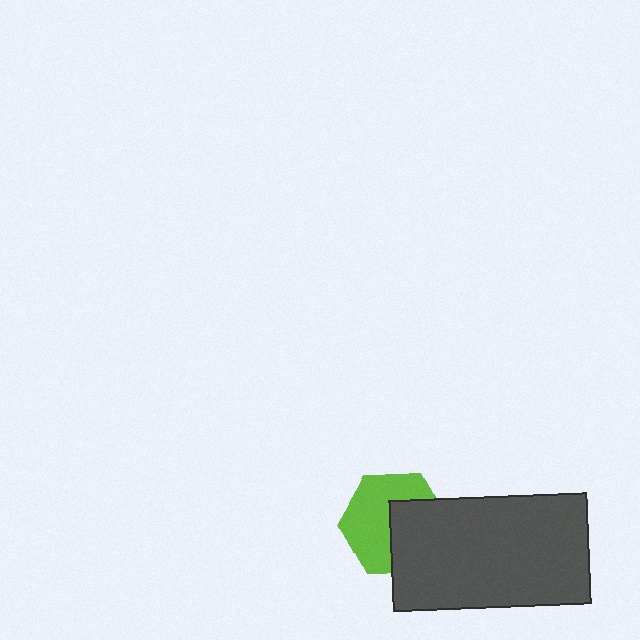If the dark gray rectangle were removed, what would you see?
You would see the complete lime hexagon.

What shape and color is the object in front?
The object in front is a dark gray rectangle.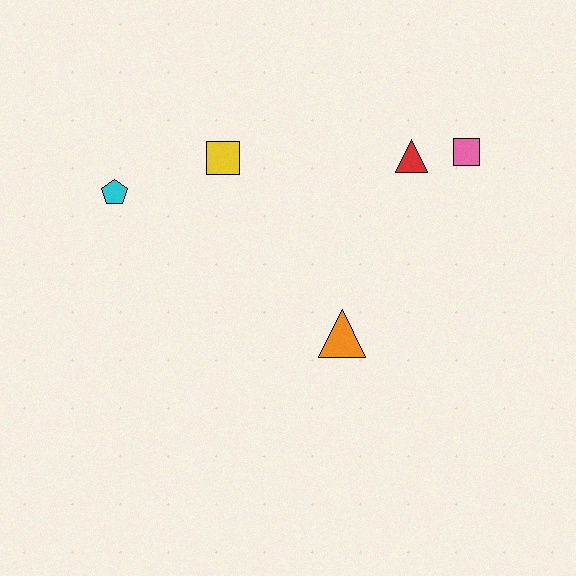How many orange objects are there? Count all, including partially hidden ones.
There is 1 orange object.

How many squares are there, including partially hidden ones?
There are 2 squares.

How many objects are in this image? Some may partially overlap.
There are 5 objects.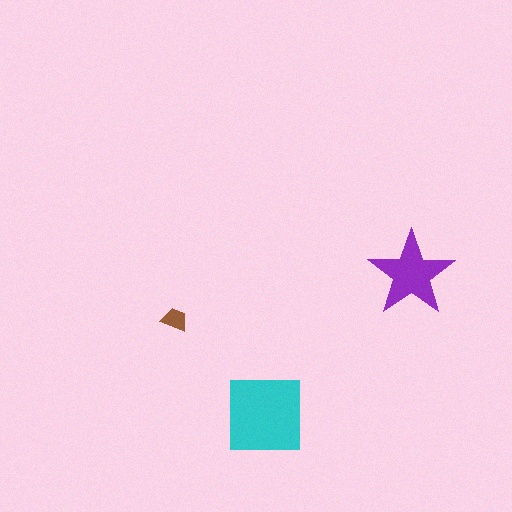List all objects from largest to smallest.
The cyan square, the purple star, the brown trapezoid.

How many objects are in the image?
There are 3 objects in the image.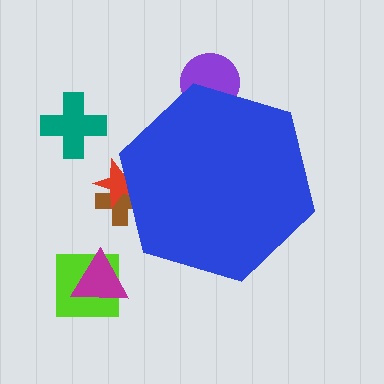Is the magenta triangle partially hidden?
No, the magenta triangle is fully visible.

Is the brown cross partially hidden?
Yes, the brown cross is partially hidden behind the blue hexagon.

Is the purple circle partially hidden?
Yes, the purple circle is partially hidden behind the blue hexagon.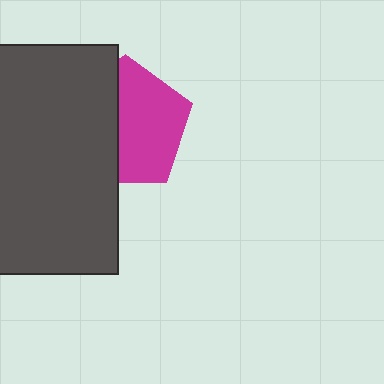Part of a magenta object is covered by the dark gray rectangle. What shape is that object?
It is a pentagon.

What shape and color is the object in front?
The object in front is a dark gray rectangle.